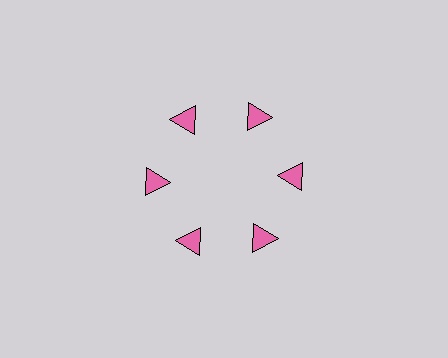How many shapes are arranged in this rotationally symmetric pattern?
There are 6 shapes, arranged in 6 groups of 1.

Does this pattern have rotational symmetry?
Yes, this pattern has 6-fold rotational symmetry. It looks the same after rotating 60 degrees around the center.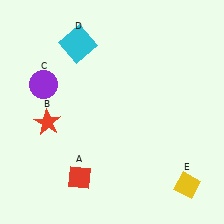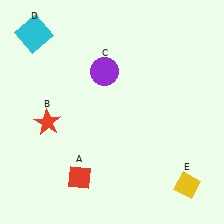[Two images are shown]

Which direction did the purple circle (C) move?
The purple circle (C) moved right.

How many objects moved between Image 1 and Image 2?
2 objects moved between the two images.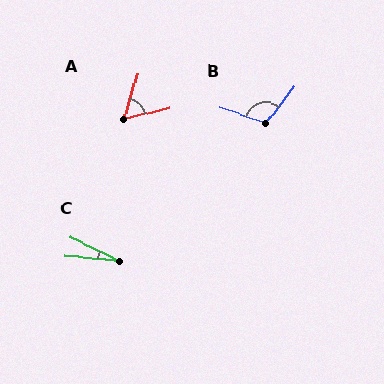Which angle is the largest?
B, at approximately 109 degrees.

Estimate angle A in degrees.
Approximately 58 degrees.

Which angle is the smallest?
C, at approximately 22 degrees.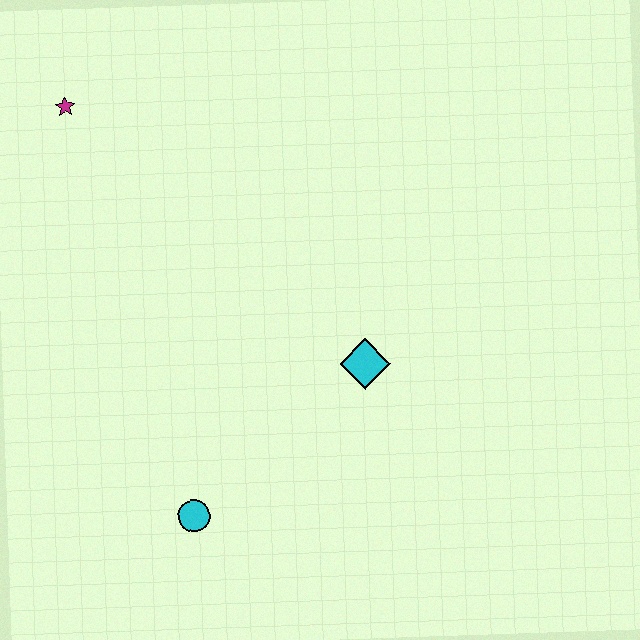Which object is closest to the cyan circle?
The cyan diamond is closest to the cyan circle.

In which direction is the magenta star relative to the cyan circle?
The magenta star is above the cyan circle.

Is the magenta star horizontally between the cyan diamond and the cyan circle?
No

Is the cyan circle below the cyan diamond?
Yes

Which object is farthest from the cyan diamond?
The magenta star is farthest from the cyan diamond.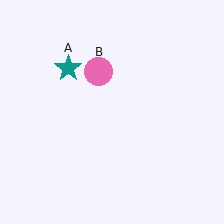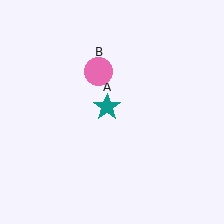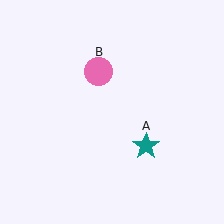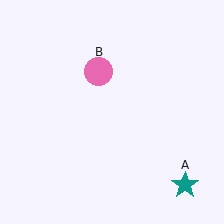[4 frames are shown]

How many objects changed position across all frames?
1 object changed position: teal star (object A).